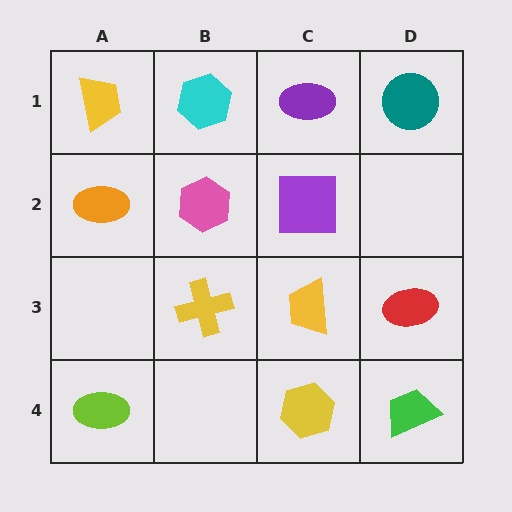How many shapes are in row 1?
4 shapes.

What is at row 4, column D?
A green trapezoid.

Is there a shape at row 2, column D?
No, that cell is empty.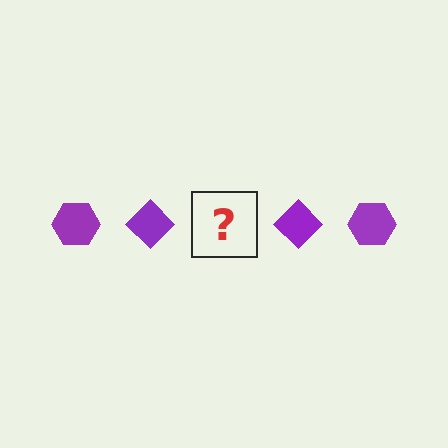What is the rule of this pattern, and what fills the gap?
The rule is that the pattern cycles through hexagon, diamond shapes in purple. The gap should be filled with a purple hexagon.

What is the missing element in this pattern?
The missing element is a purple hexagon.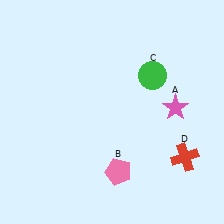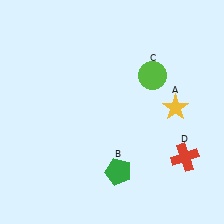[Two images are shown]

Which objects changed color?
A changed from pink to yellow. B changed from pink to green. C changed from green to lime.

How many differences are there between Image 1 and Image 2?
There are 3 differences between the two images.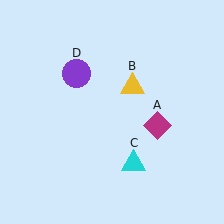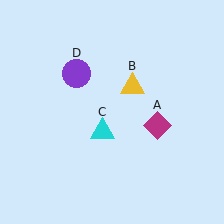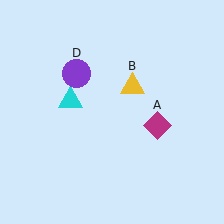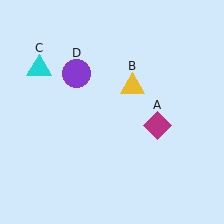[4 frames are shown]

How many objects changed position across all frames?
1 object changed position: cyan triangle (object C).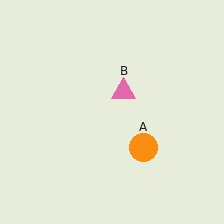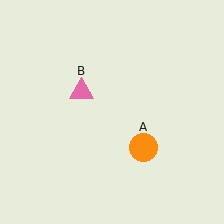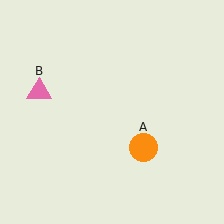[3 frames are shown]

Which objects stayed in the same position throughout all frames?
Orange circle (object A) remained stationary.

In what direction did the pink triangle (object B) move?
The pink triangle (object B) moved left.